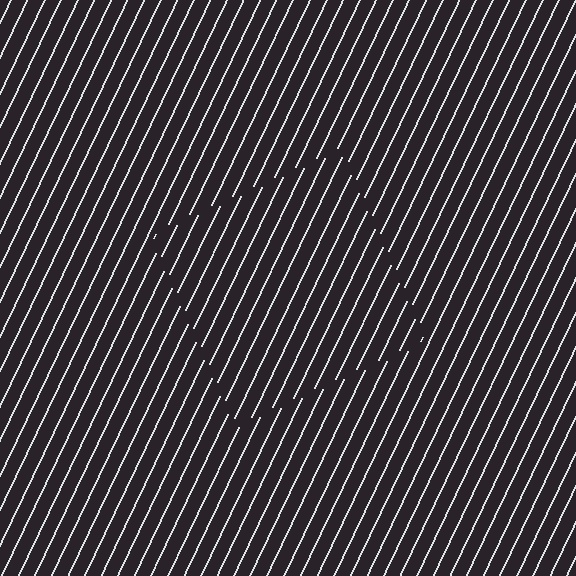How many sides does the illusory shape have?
4 sides — the line-ends trace a square.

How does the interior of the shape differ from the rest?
The interior of the shape contains the same grating, shifted by half a period — the contour is defined by the phase discontinuity where line-ends from the inner and outer gratings abut.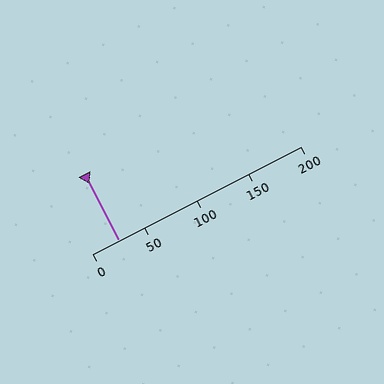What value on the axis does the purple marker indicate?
The marker indicates approximately 25.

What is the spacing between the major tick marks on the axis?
The major ticks are spaced 50 apart.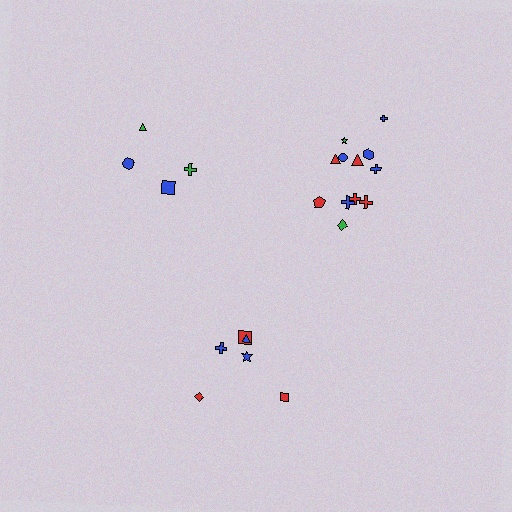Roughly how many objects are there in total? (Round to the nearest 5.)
Roughly 20 objects in total.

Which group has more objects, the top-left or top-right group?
The top-right group.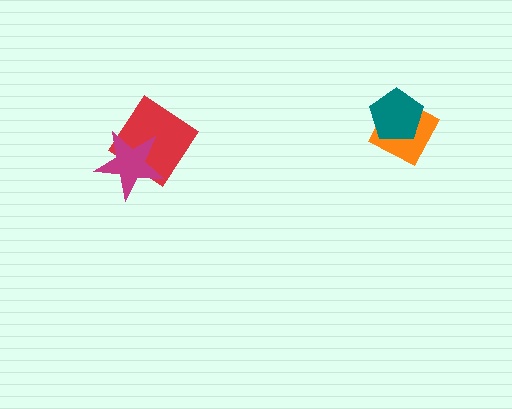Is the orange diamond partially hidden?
Yes, it is partially covered by another shape.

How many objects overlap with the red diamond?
1 object overlaps with the red diamond.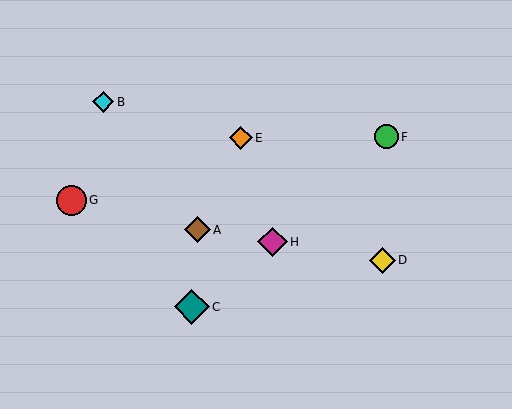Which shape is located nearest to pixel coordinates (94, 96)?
The cyan diamond (labeled B) at (103, 102) is nearest to that location.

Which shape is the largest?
The teal diamond (labeled C) is the largest.